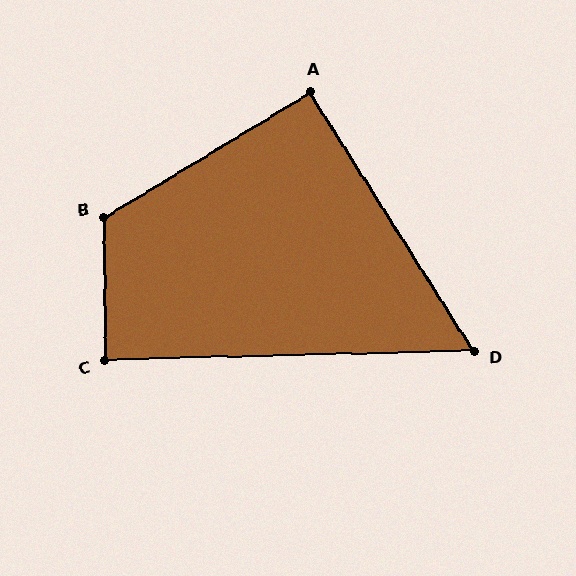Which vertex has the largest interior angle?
B, at approximately 121 degrees.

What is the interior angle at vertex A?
Approximately 91 degrees (approximately right).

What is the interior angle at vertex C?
Approximately 89 degrees (approximately right).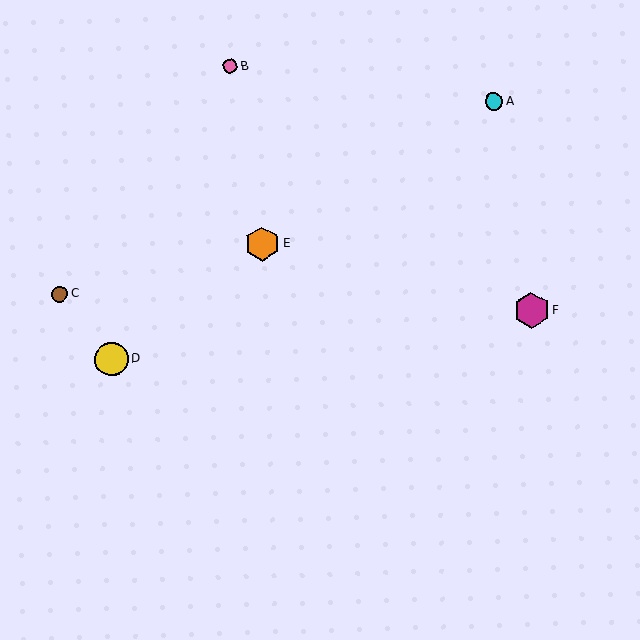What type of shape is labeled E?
Shape E is an orange hexagon.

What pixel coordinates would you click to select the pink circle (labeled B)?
Click at (230, 66) to select the pink circle B.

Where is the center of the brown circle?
The center of the brown circle is at (60, 294).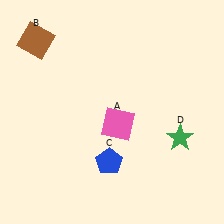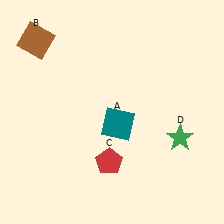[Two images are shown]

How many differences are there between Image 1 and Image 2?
There are 2 differences between the two images.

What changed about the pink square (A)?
In Image 1, A is pink. In Image 2, it changed to teal.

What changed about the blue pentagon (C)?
In Image 1, C is blue. In Image 2, it changed to red.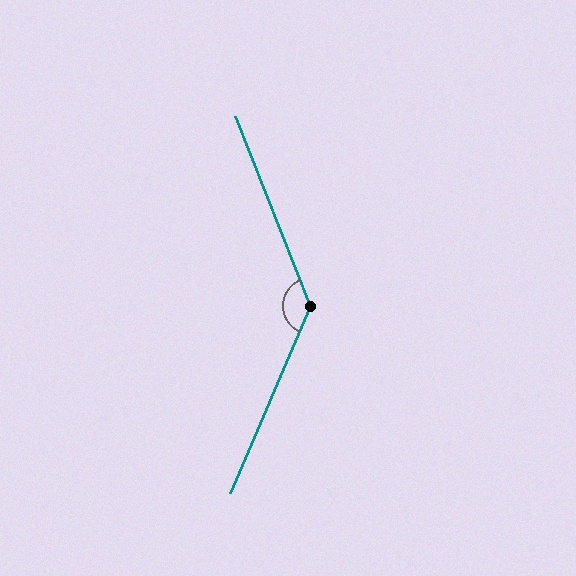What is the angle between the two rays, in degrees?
Approximately 135 degrees.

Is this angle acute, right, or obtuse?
It is obtuse.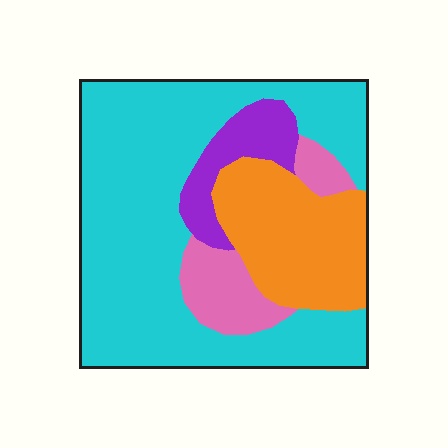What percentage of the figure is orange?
Orange covers roughly 20% of the figure.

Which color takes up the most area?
Cyan, at roughly 60%.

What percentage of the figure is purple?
Purple covers around 10% of the figure.